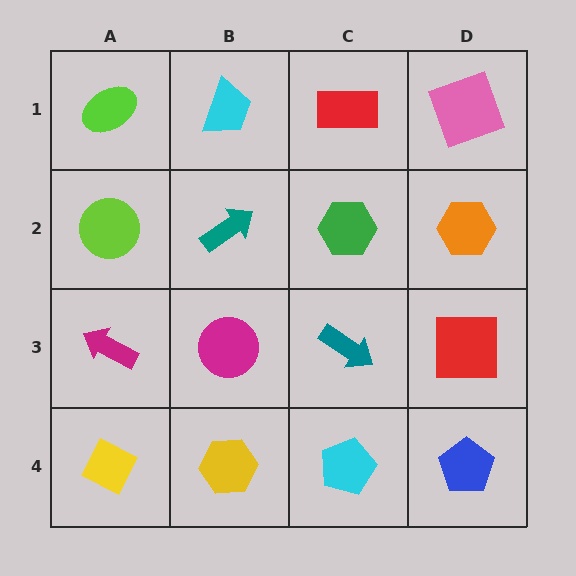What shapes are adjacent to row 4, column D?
A red square (row 3, column D), a cyan pentagon (row 4, column C).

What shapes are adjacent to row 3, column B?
A teal arrow (row 2, column B), a yellow hexagon (row 4, column B), a magenta arrow (row 3, column A), a teal arrow (row 3, column C).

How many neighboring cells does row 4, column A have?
2.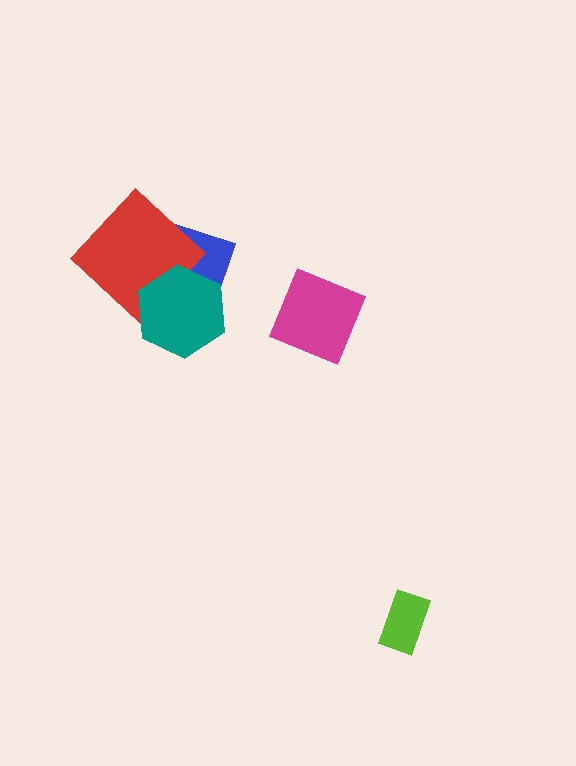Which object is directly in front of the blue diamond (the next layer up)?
The red diamond is directly in front of the blue diamond.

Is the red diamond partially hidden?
Yes, it is partially covered by another shape.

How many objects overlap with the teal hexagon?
2 objects overlap with the teal hexagon.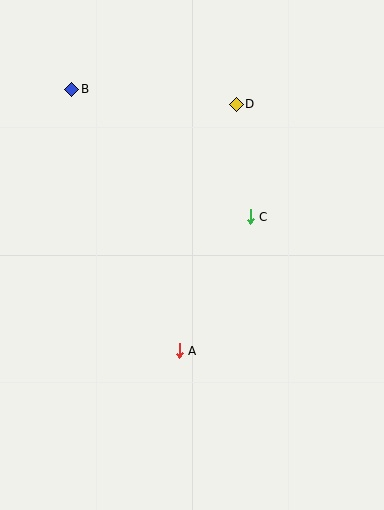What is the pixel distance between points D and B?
The distance between D and B is 166 pixels.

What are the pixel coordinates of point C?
Point C is at (250, 217).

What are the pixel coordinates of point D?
Point D is at (236, 104).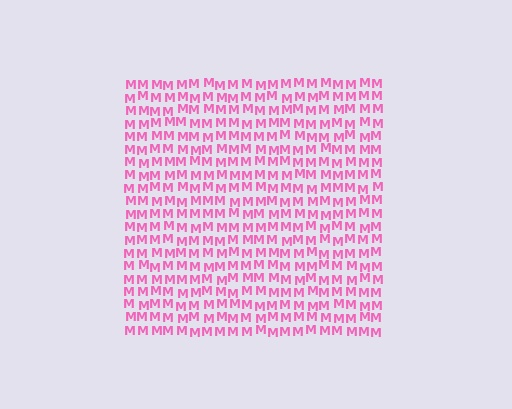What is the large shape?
The large shape is a square.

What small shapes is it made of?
It is made of small letter M's.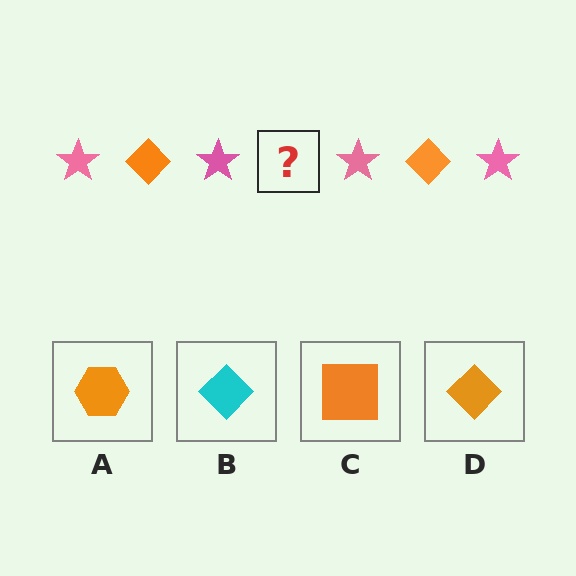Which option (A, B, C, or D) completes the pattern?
D.